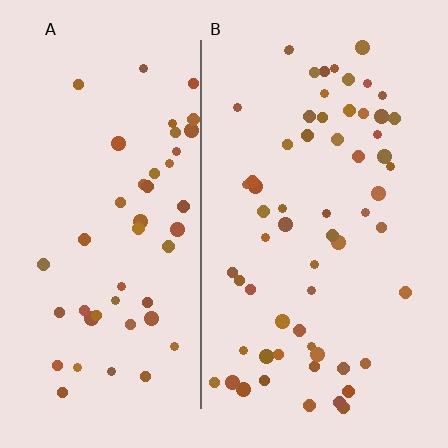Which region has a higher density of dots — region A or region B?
B (the right).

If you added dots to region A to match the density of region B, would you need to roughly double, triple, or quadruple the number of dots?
Approximately double.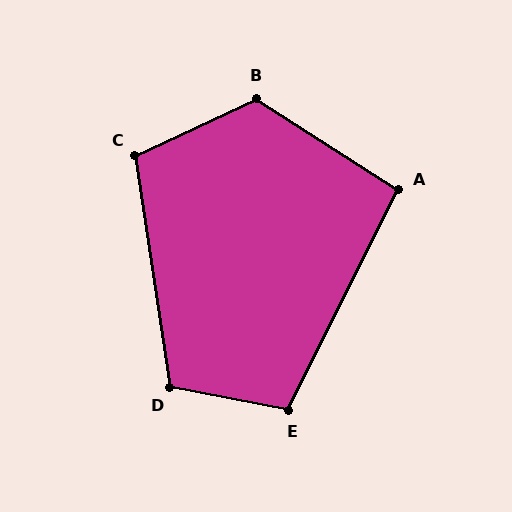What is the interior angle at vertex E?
Approximately 106 degrees (obtuse).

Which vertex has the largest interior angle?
B, at approximately 122 degrees.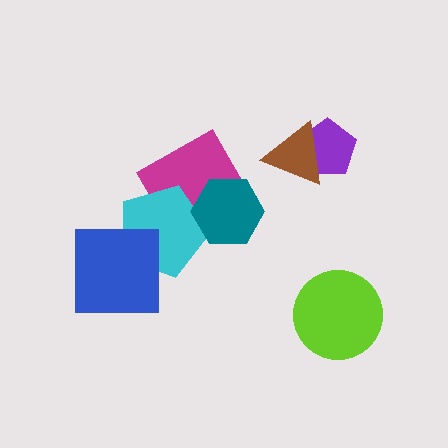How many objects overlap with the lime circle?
0 objects overlap with the lime circle.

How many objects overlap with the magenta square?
2 objects overlap with the magenta square.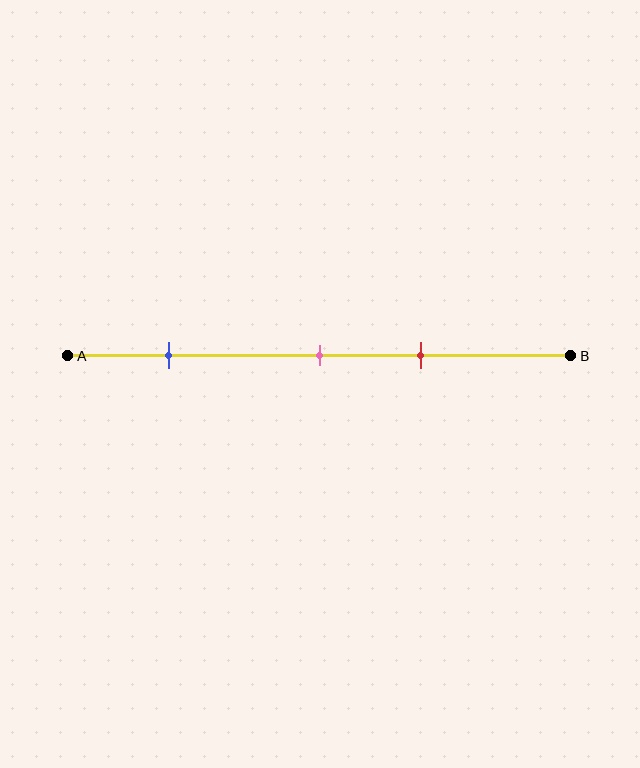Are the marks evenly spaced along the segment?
No, the marks are not evenly spaced.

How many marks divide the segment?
There are 3 marks dividing the segment.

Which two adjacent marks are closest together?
The pink and red marks are the closest adjacent pair.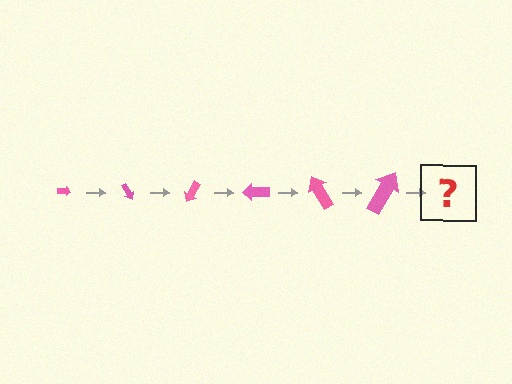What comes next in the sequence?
The next element should be an arrow, larger than the previous one and rotated 360 degrees from the start.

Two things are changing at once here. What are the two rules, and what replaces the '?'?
The two rules are that the arrow grows larger each step and it rotates 60 degrees each step. The '?' should be an arrow, larger than the previous one and rotated 360 degrees from the start.